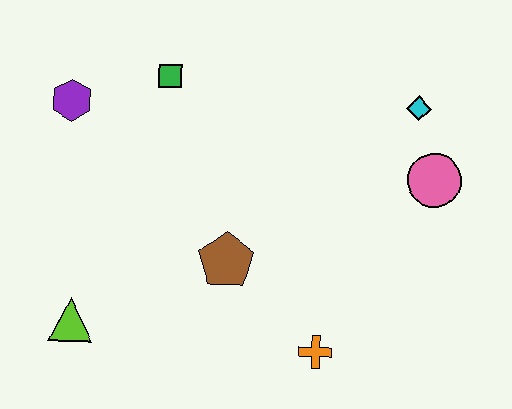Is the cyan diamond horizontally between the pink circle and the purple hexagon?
Yes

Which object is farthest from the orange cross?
The purple hexagon is farthest from the orange cross.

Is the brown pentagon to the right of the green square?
Yes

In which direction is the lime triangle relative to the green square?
The lime triangle is below the green square.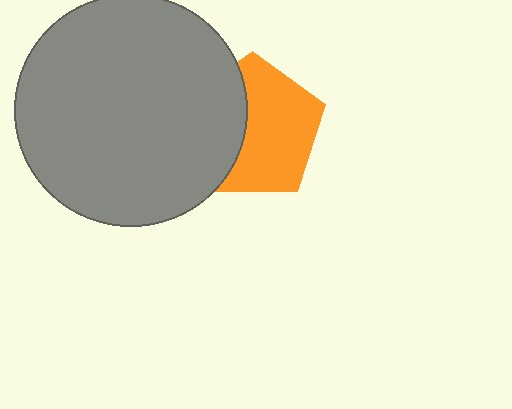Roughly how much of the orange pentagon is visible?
About half of it is visible (roughly 61%).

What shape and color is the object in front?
The object in front is a gray circle.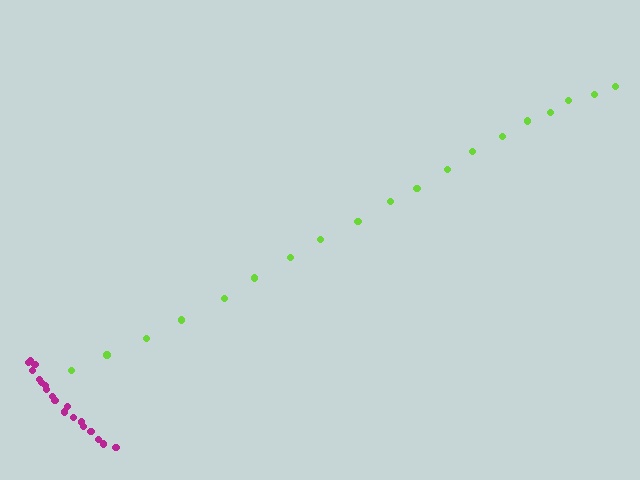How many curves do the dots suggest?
There are 2 distinct paths.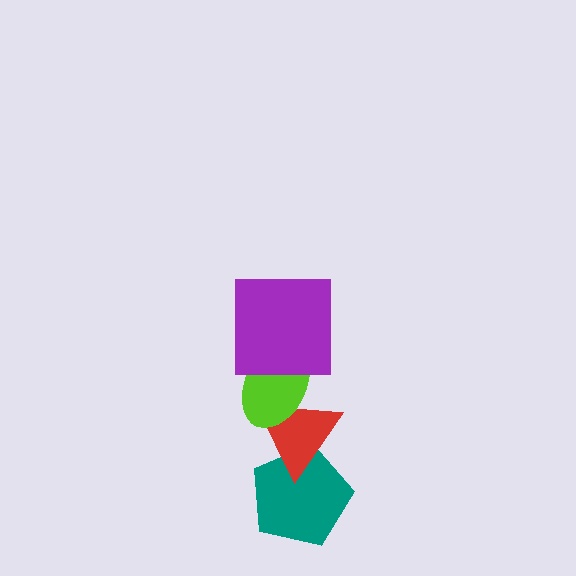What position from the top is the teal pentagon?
The teal pentagon is 4th from the top.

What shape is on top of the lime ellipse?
The purple square is on top of the lime ellipse.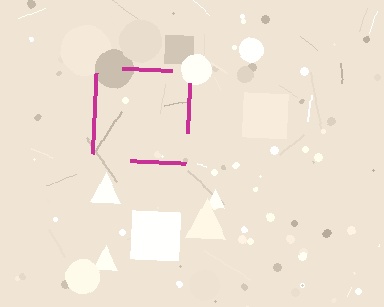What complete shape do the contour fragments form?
The contour fragments form a square.